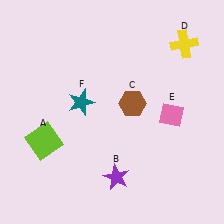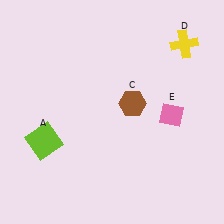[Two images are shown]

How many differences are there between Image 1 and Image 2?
There are 2 differences between the two images.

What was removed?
The teal star (F), the purple star (B) were removed in Image 2.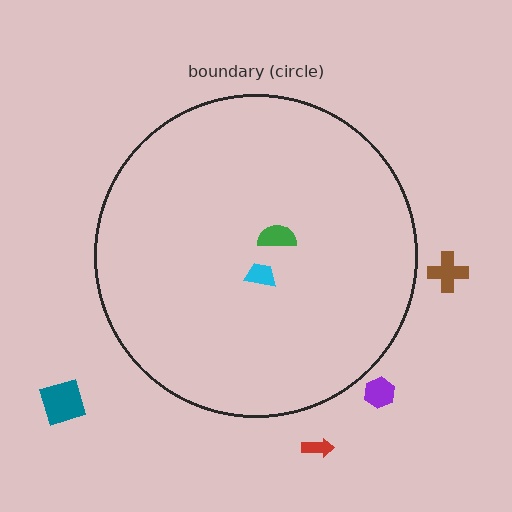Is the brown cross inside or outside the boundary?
Outside.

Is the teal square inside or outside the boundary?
Outside.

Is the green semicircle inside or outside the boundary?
Inside.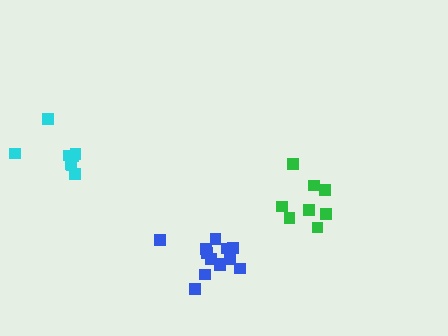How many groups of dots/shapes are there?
There are 3 groups.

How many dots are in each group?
Group 1: 13 dots, Group 2: 8 dots, Group 3: 8 dots (29 total).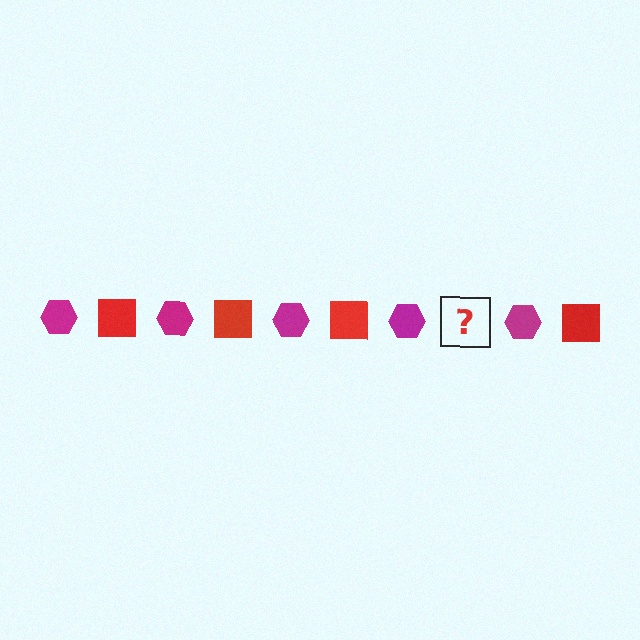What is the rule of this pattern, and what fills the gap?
The rule is that the pattern alternates between magenta hexagon and red square. The gap should be filled with a red square.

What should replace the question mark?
The question mark should be replaced with a red square.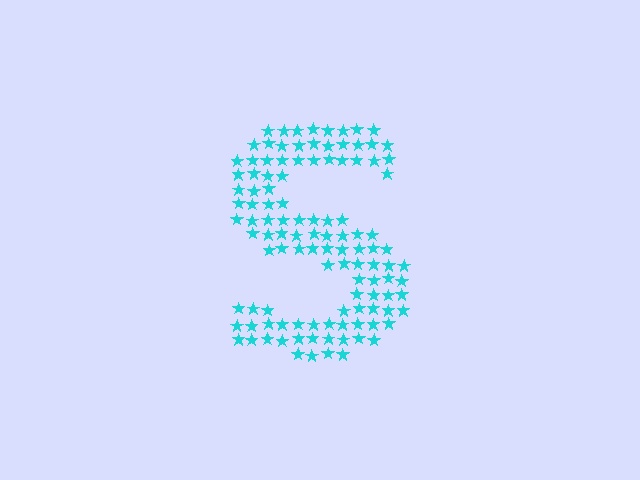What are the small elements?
The small elements are stars.